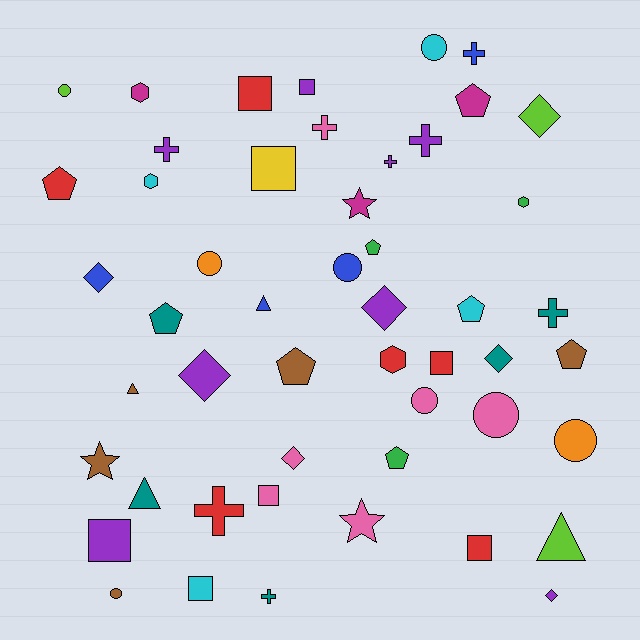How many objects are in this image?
There are 50 objects.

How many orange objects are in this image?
There are 2 orange objects.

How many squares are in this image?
There are 8 squares.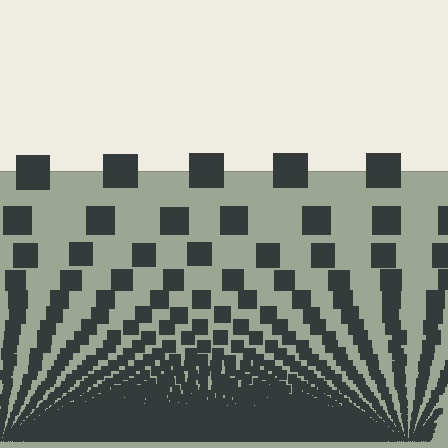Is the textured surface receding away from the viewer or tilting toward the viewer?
The surface appears to tilt toward the viewer. Texture elements get larger and sparser toward the top.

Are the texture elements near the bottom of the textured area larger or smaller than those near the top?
Smaller. The gradient is inverted — elements near the bottom are smaller and denser.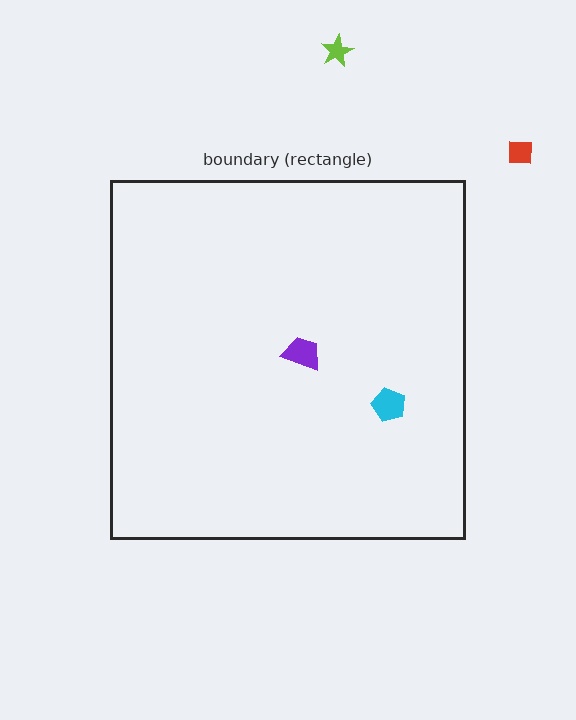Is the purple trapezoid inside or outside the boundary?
Inside.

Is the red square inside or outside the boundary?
Outside.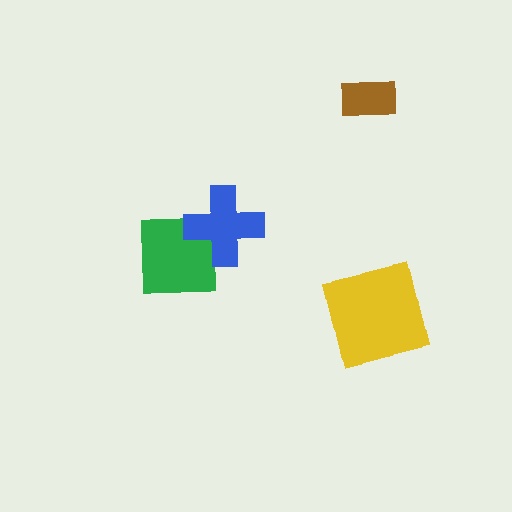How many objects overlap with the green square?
1 object overlaps with the green square.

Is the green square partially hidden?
Yes, it is partially covered by another shape.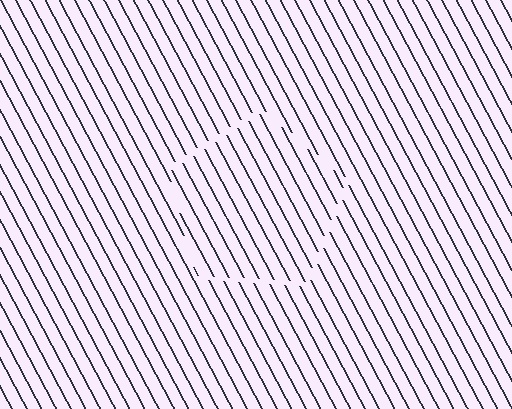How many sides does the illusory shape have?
5 sides — the line-ends trace a pentagon.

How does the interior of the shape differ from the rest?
The interior of the shape contains the same grating, shifted by half a period — the contour is defined by the phase discontinuity where line-ends from the inner and outer gratings abut.